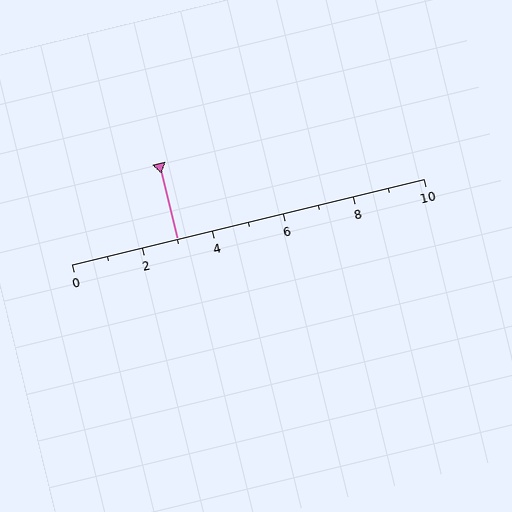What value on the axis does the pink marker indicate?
The marker indicates approximately 3.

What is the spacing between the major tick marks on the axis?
The major ticks are spaced 2 apart.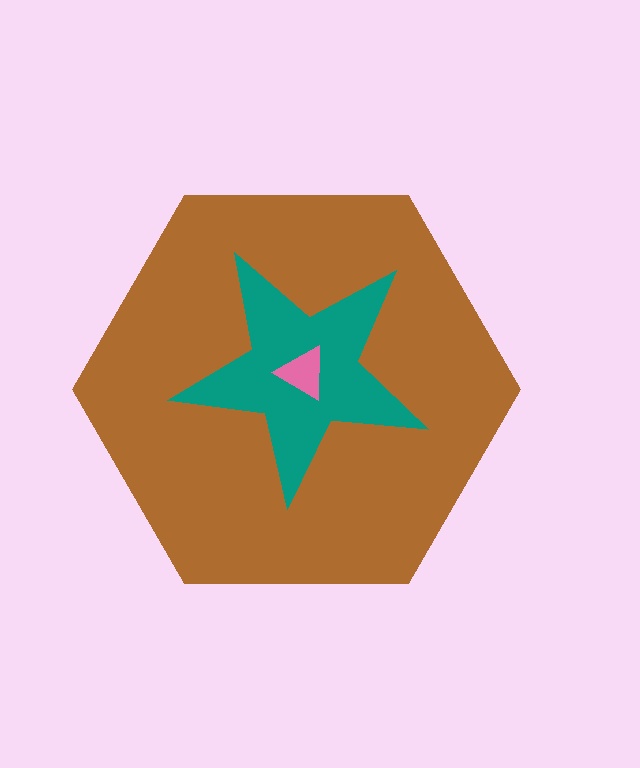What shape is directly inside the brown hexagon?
The teal star.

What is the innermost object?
The pink triangle.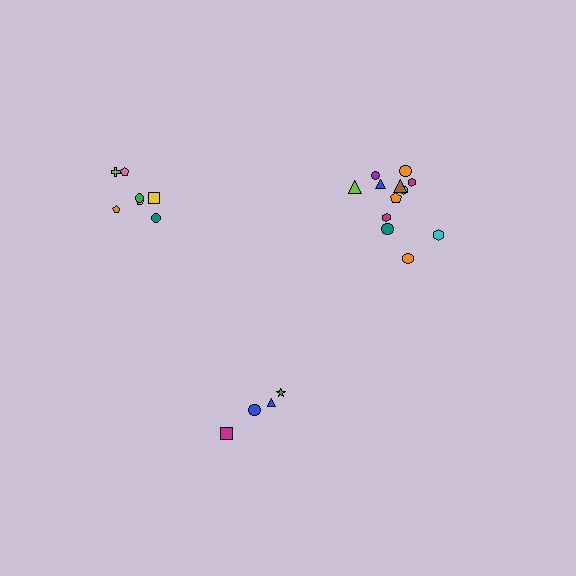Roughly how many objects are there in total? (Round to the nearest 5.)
Roughly 25 objects in total.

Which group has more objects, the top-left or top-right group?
The top-right group.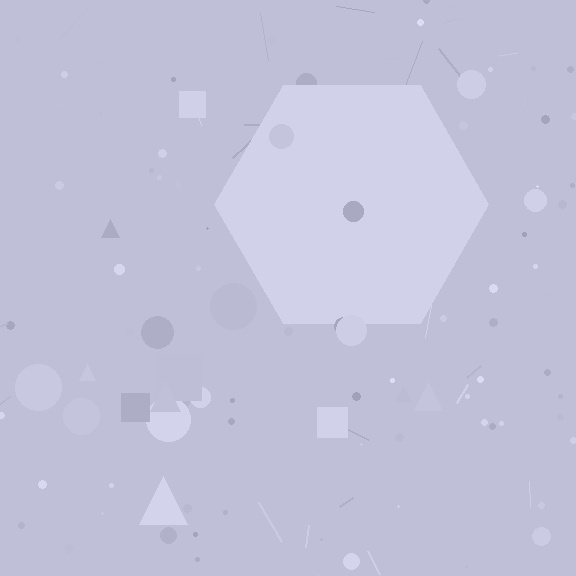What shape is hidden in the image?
A hexagon is hidden in the image.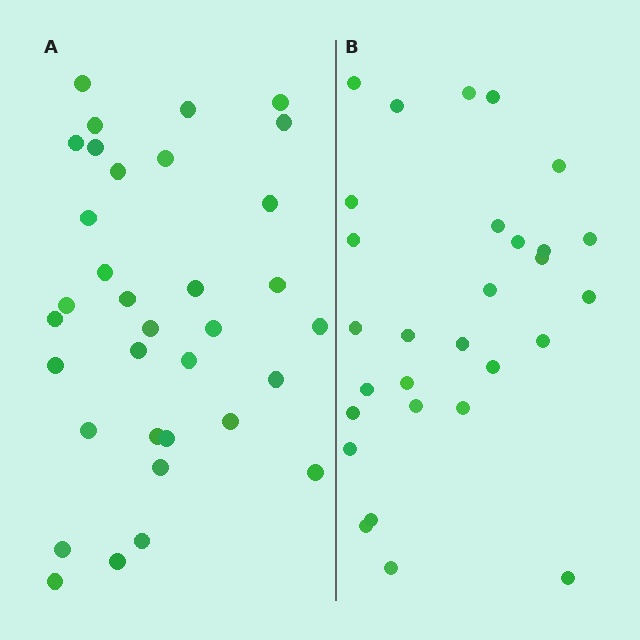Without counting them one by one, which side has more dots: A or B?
Region A (the left region) has more dots.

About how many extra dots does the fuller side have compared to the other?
Region A has about 5 more dots than region B.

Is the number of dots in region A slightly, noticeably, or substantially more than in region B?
Region A has only slightly more — the two regions are fairly close. The ratio is roughly 1.2 to 1.